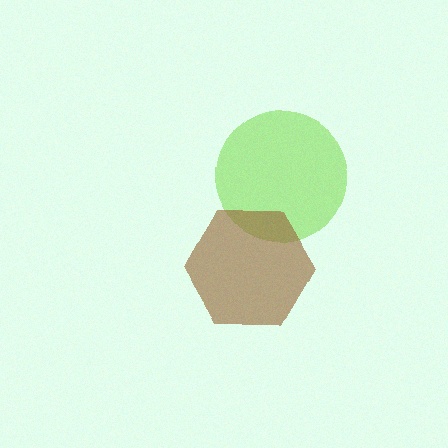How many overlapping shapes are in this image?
There are 2 overlapping shapes in the image.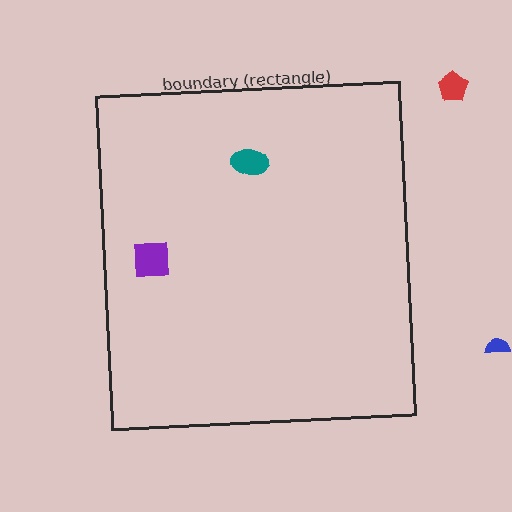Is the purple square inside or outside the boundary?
Inside.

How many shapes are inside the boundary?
2 inside, 2 outside.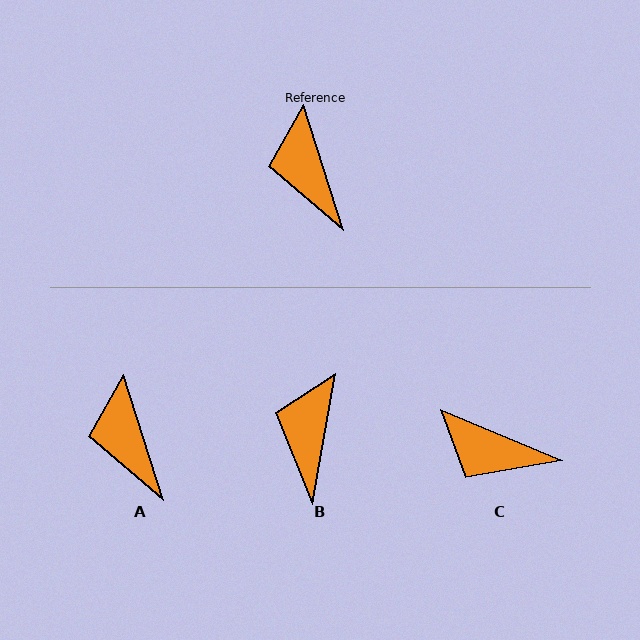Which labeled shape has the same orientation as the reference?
A.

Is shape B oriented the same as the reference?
No, it is off by about 28 degrees.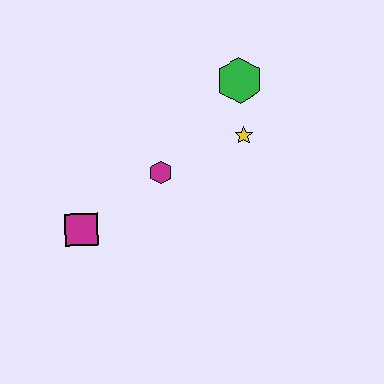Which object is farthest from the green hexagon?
The magenta square is farthest from the green hexagon.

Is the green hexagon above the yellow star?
Yes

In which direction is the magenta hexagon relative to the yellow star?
The magenta hexagon is to the left of the yellow star.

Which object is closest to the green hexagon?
The yellow star is closest to the green hexagon.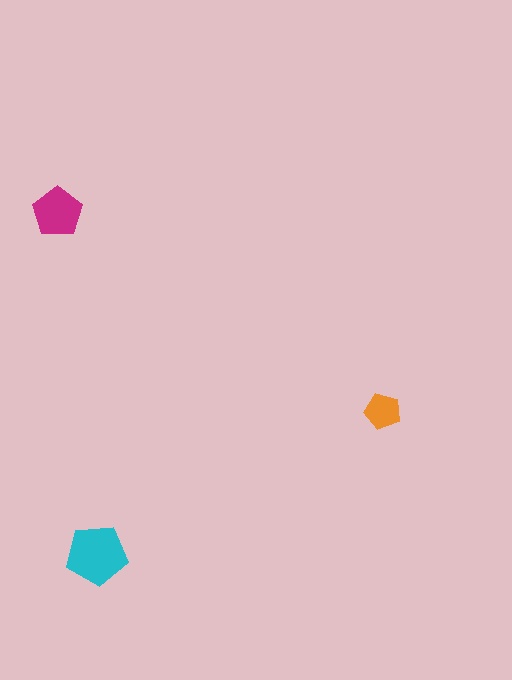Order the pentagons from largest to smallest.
the cyan one, the magenta one, the orange one.